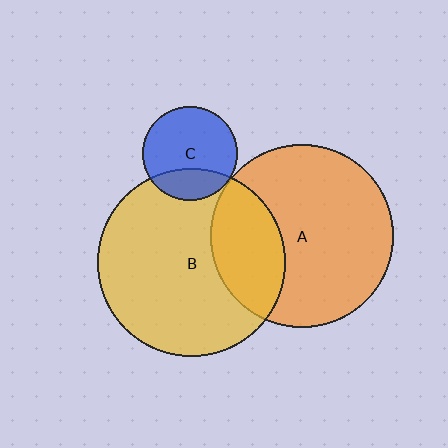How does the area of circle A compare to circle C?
Approximately 3.8 times.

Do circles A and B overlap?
Yes.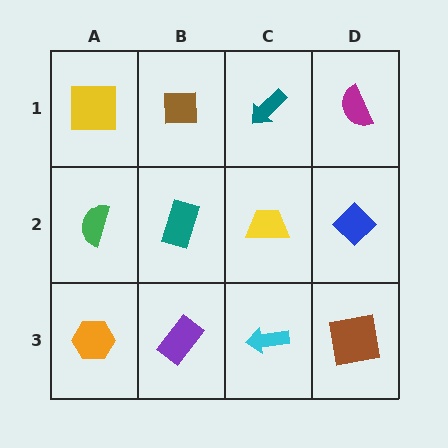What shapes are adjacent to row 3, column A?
A green semicircle (row 2, column A), a purple rectangle (row 3, column B).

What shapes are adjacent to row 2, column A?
A yellow square (row 1, column A), an orange hexagon (row 3, column A), a teal rectangle (row 2, column B).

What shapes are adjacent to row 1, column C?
A yellow trapezoid (row 2, column C), a brown square (row 1, column B), a magenta semicircle (row 1, column D).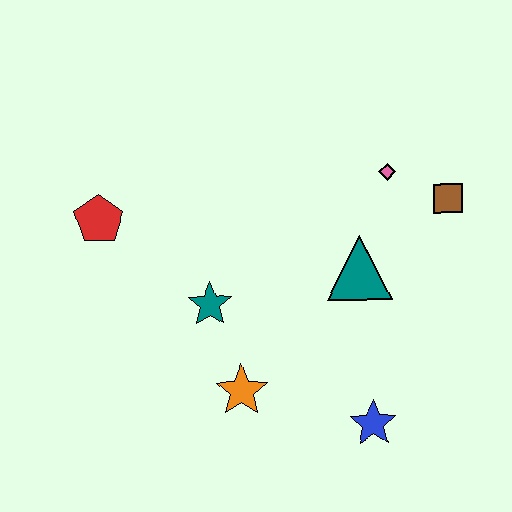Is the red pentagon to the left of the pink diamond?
Yes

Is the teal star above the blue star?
Yes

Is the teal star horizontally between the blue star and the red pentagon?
Yes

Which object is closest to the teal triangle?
The pink diamond is closest to the teal triangle.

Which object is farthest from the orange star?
The brown square is farthest from the orange star.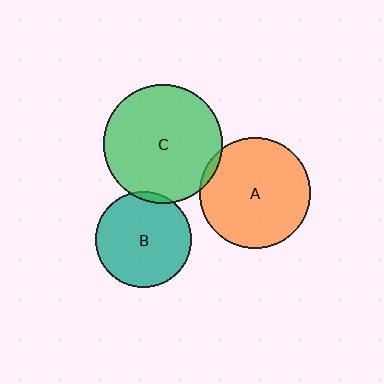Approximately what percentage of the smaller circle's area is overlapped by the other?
Approximately 5%.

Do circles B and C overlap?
Yes.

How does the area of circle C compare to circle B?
Approximately 1.6 times.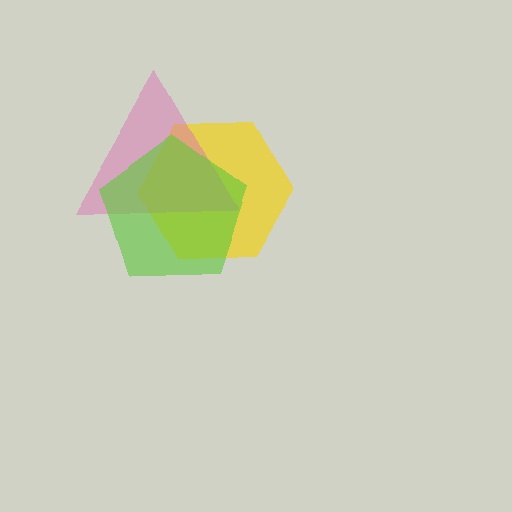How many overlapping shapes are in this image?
There are 3 overlapping shapes in the image.